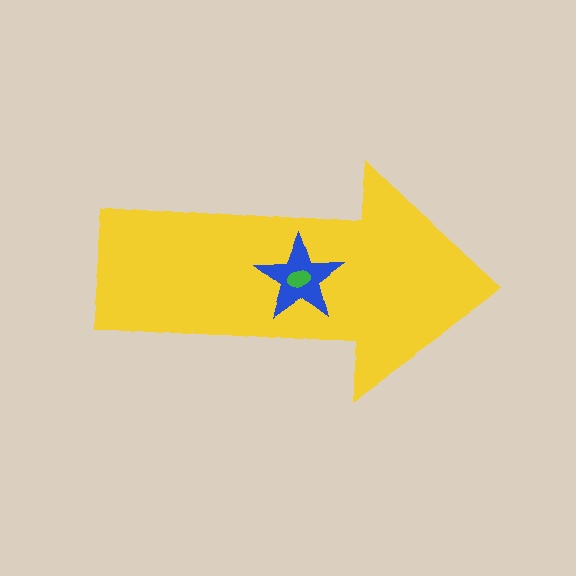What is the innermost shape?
The green ellipse.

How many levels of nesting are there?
3.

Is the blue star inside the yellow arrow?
Yes.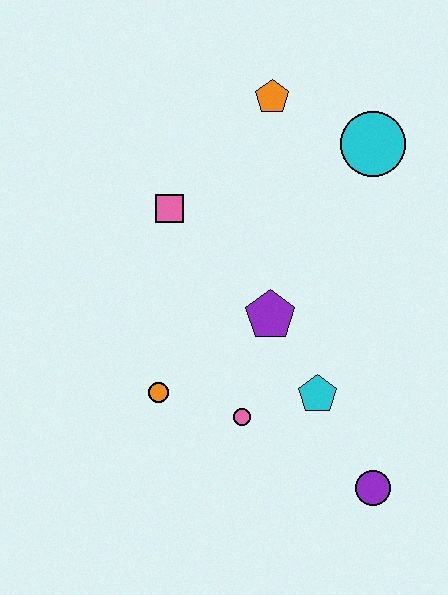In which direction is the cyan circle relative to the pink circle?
The cyan circle is above the pink circle.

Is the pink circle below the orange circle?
Yes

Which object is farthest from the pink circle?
The orange pentagon is farthest from the pink circle.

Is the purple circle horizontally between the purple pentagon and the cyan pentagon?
No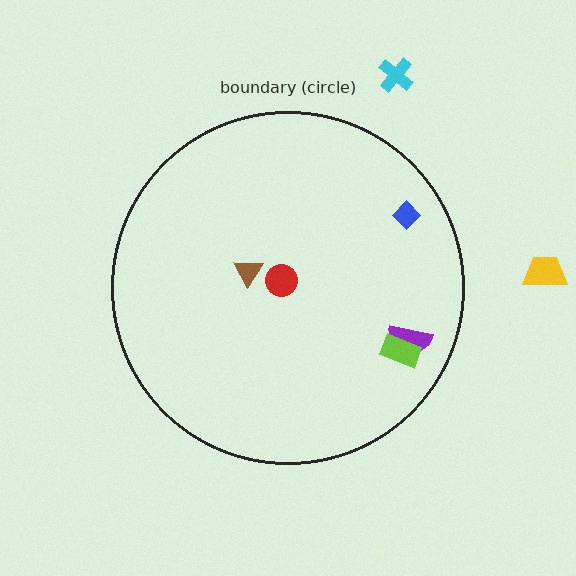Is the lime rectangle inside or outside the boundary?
Inside.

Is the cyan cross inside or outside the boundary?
Outside.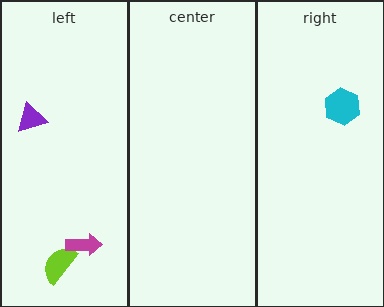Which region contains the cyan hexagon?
The right region.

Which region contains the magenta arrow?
The left region.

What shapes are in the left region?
The lime semicircle, the magenta arrow, the purple triangle.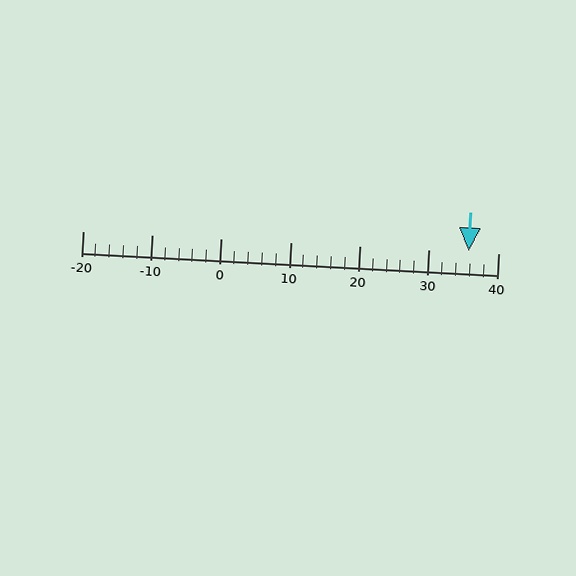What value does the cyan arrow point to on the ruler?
The cyan arrow points to approximately 36.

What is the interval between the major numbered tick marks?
The major tick marks are spaced 10 units apart.